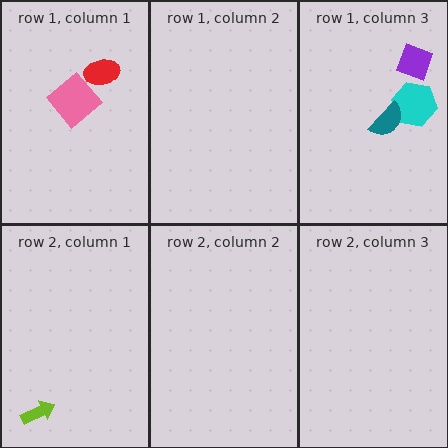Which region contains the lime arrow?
The row 2, column 1 region.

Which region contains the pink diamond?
The row 1, column 1 region.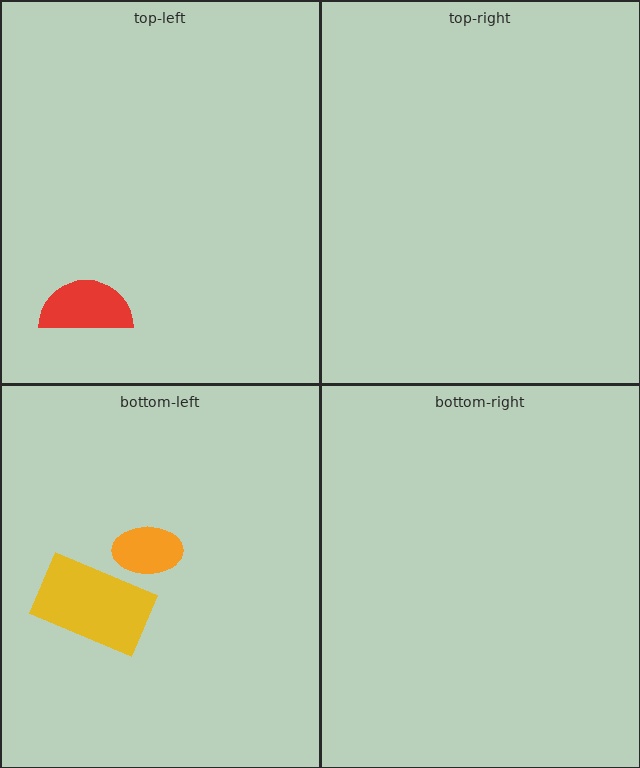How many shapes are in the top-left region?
1.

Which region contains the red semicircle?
The top-left region.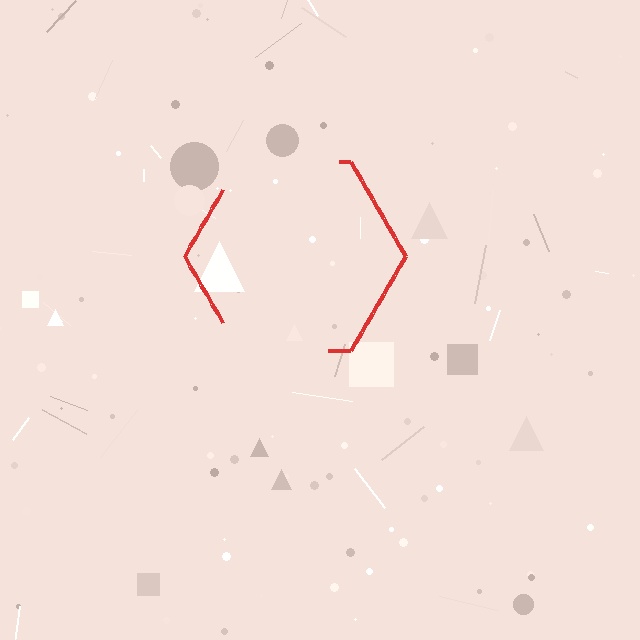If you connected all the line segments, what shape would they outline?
They would outline a hexagon.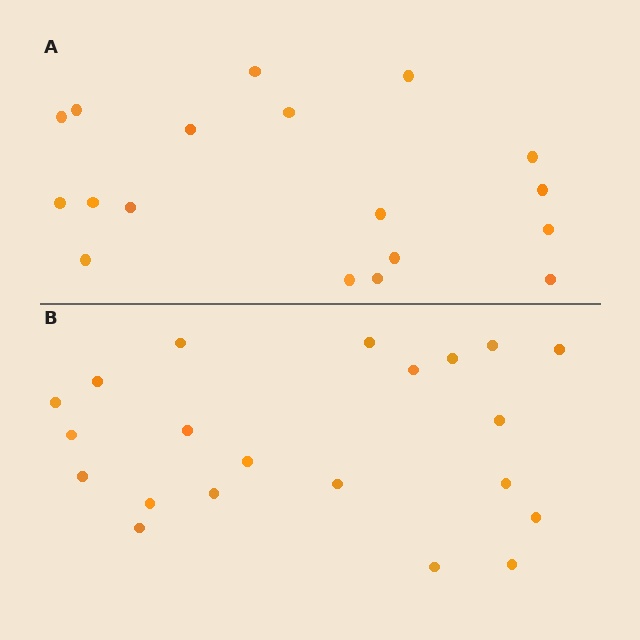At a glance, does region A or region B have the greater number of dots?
Region B (the bottom region) has more dots.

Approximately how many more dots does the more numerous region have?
Region B has just a few more — roughly 2 or 3 more dots than region A.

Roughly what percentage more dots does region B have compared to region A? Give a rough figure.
About 15% more.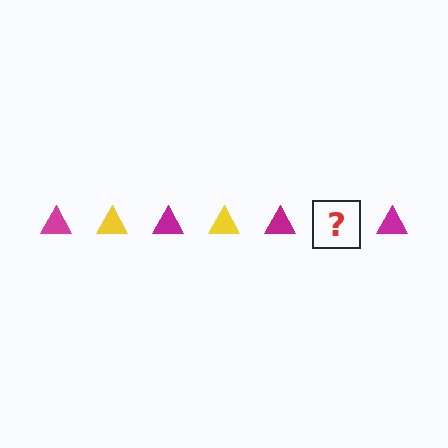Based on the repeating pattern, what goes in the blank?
The blank should be a yellow triangle.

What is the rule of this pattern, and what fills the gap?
The rule is that the pattern cycles through magenta, yellow triangles. The gap should be filled with a yellow triangle.